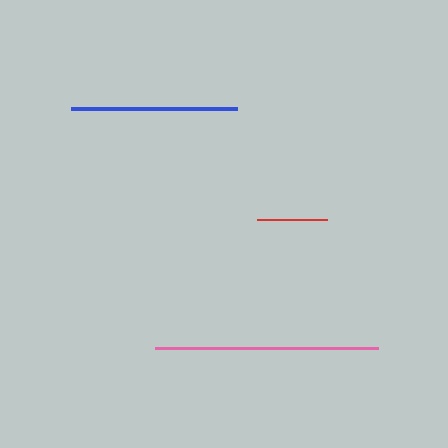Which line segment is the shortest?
The red line is the shortest at approximately 69 pixels.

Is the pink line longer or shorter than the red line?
The pink line is longer than the red line.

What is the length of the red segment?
The red segment is approximately 69 pixels long.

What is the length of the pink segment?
The pink segment is approximately 222 pixels long.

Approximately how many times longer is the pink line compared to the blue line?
The pink line is approximately 1.3 times the length of the blue line.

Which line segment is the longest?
The pink line is the longest at approximately 222 pixels.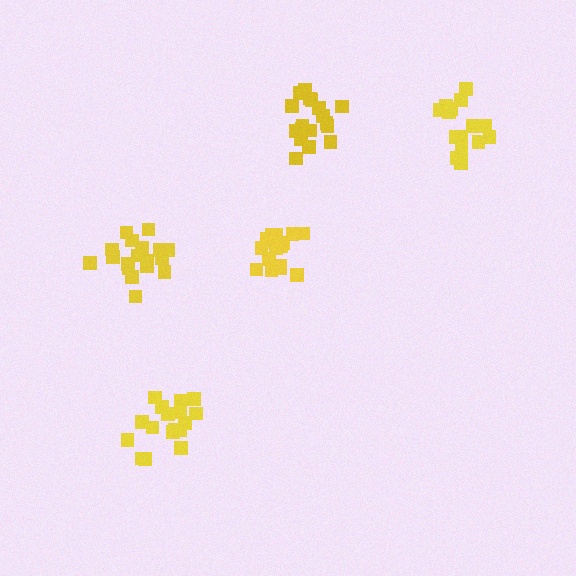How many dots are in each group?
Group 1: 15 dots, Group 2: 18 dots, Group 3: 17 dots, Group 4: 18 dots, Group 5: 17 dots (85 total).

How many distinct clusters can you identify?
There are 5 distinct clusters.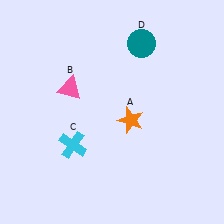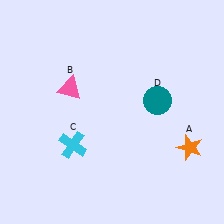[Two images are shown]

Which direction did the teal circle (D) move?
The teal circle (D) moved down.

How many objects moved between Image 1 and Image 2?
2 objects moved between the two images.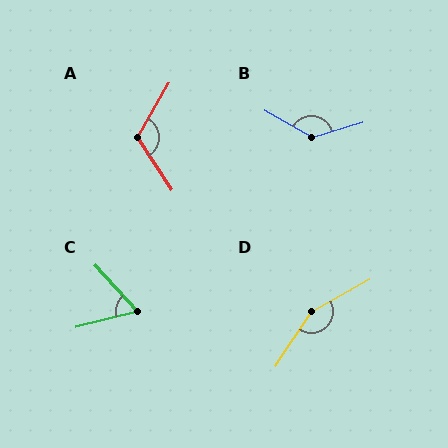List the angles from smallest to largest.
C (62°), A (117°), B (133°), D (152°).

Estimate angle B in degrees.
Approximately 133 degrees.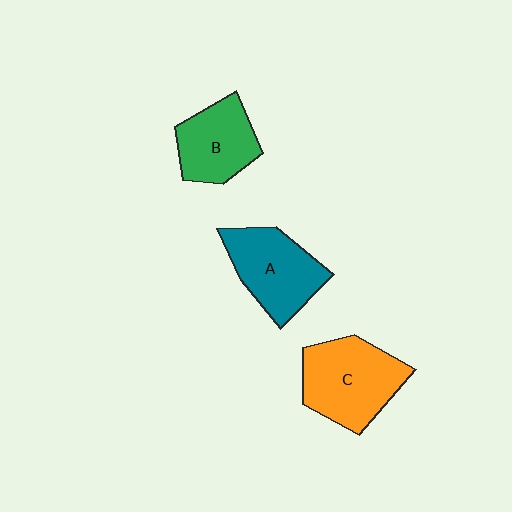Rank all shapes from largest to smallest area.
From largest to smallest: C (orange), A (teal), B (green).